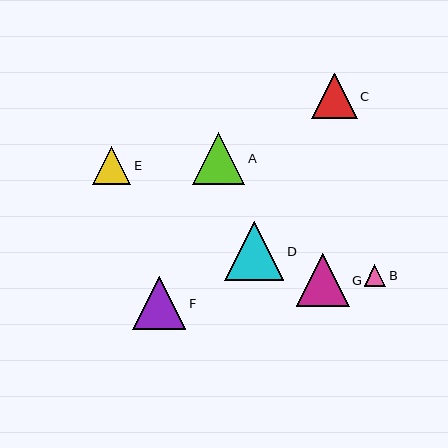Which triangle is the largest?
Triangle D is the largest with a size of approximately 59 pixels.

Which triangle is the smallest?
Triangle B is the smallest with a size of approximately 21 pixels.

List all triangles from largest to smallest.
From largest to smallest: D, F, G, A, C, E, B.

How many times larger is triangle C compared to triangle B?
Triangle C is approximately 2.1 times the size of triangle B.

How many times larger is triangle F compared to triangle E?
Triangle F is approximately 1.4 times the size of triangle E.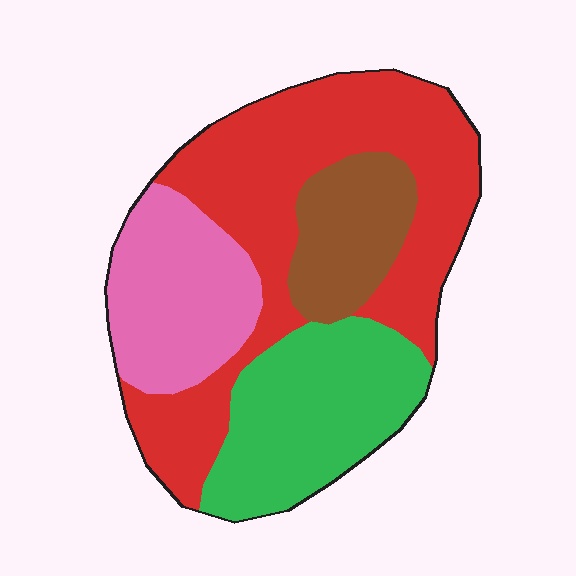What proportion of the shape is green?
Green covers 24% of the shape.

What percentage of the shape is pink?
Pink covers roughly 20% of the shape.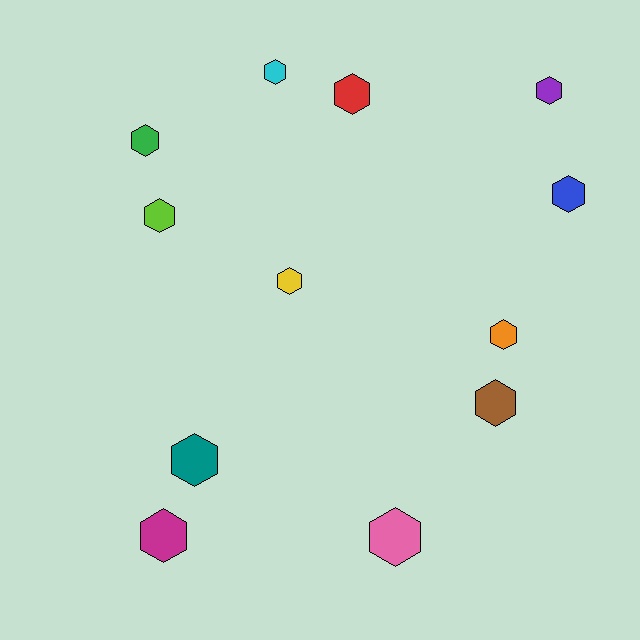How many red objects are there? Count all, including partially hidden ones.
There is 1 red object.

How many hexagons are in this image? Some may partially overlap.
There are 12 hexagons.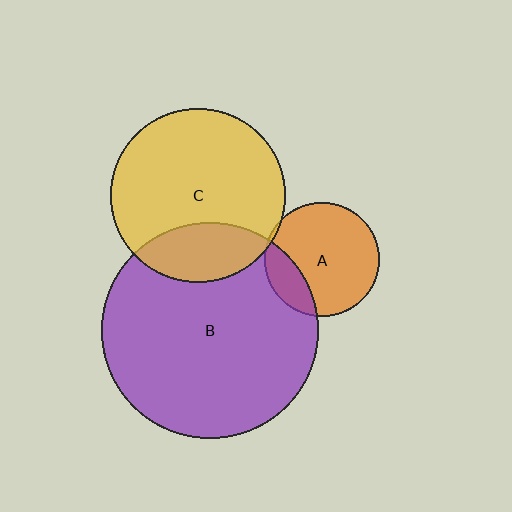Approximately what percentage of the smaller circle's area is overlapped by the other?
Approximately 5%.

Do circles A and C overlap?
Yes.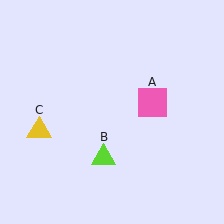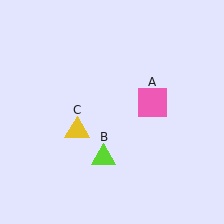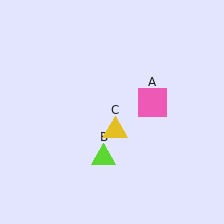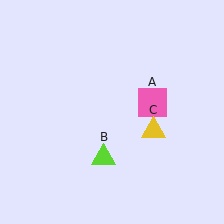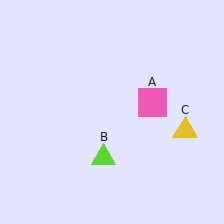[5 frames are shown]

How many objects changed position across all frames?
1 object changed position: yellow triangle (object C).